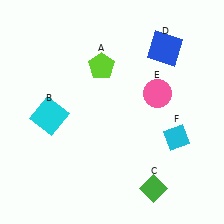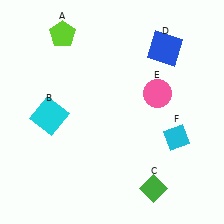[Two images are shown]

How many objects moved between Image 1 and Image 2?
1 object moved between the two images.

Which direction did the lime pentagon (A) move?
The lime pentagon (A) moved left.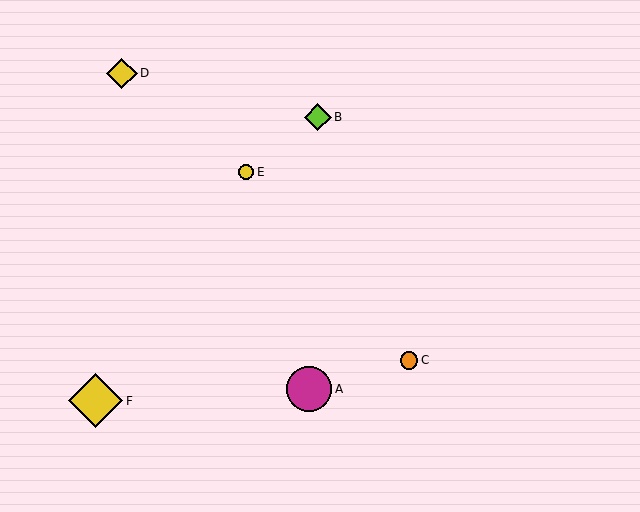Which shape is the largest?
The yellow diamond (labeled F) is the largest.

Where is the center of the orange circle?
The center of the orange circle is at (409, 360).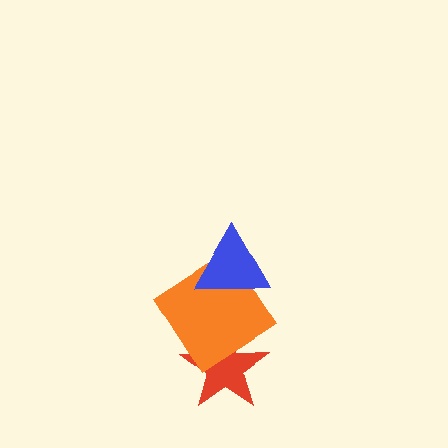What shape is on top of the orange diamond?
The blue triangle is on top of the orange diamond.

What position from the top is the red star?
The red star is 3rd from the top.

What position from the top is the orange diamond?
The orange diamond is 2nd from the top.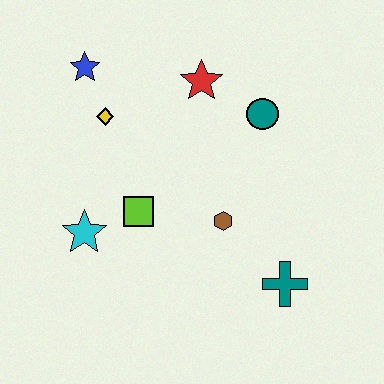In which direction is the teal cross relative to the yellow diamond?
The teal cross is to the right of the yellow diamond.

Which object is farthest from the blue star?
The teal cross is farthest from the blue star.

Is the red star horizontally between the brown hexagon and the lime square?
Yes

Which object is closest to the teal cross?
The brown hexagon is closest to the teal cross.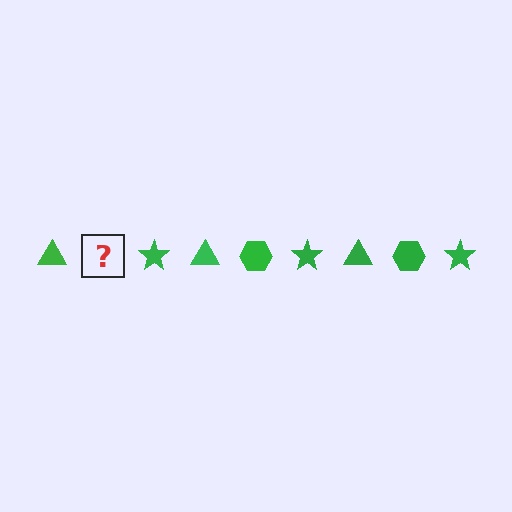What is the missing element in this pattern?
The missing element is a green hexagon.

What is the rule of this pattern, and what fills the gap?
The rule is that the pattern cycles through triangle, hexagon, star shapes in green. The gap should be filled with a green hexagon.